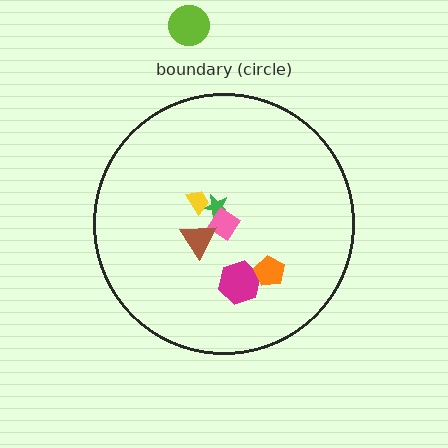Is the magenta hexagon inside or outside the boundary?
Inside.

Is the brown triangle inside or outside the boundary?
Inside.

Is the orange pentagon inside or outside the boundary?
Inside.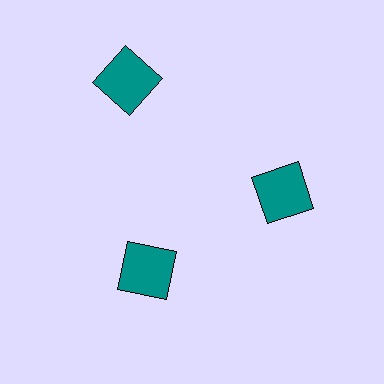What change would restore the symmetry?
The symmetry would be restored by moving it inward, back onto the ring so that all 3 squares sit at equal angles and equal distance from the center.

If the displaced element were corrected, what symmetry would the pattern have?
It would have 3-fold rotational symmetry — the pattern would map onto itself every 120 degrees.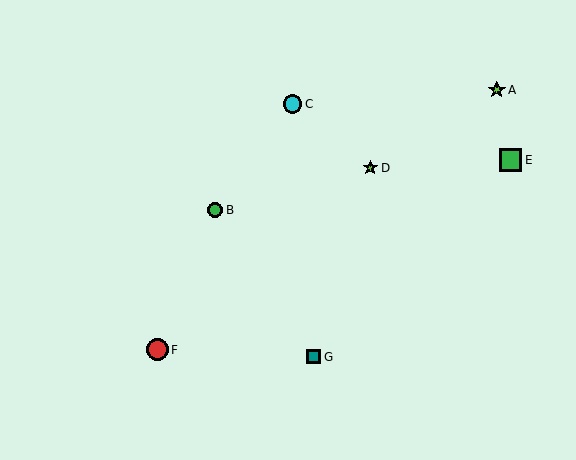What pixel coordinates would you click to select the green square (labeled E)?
Click at (511, 160) to select the green square E.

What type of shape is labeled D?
Shape D is a lime star.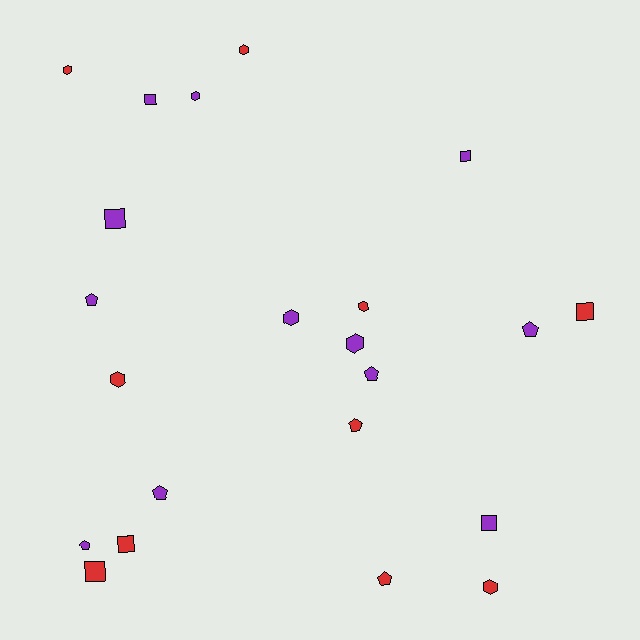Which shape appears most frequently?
Hexagon, with 8 objects.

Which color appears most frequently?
Purple, with 12 objects.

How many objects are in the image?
There are 22 objects.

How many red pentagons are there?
There are 2 red pentagons.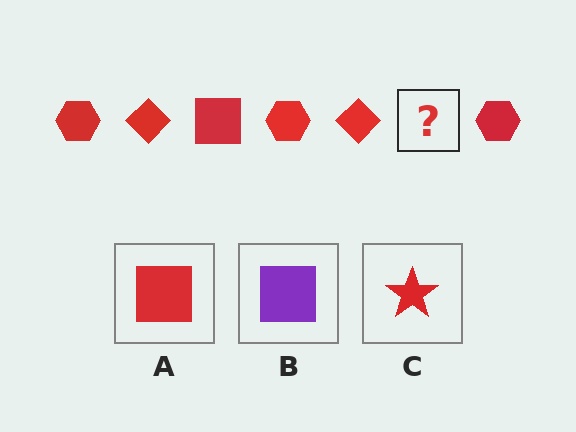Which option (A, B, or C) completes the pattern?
A.